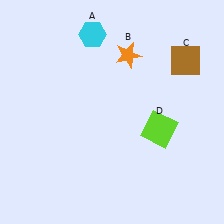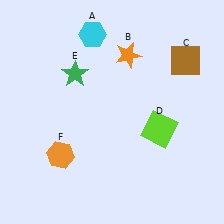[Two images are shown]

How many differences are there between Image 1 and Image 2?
There are 2 differences between the two images.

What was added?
A green star (E), an orange hexagon (F) were added in Image 2.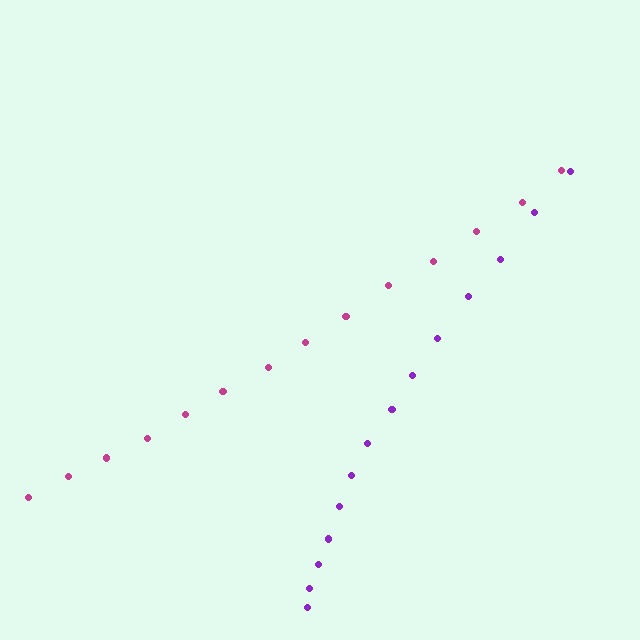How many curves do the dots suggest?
There are 2 distinct paths.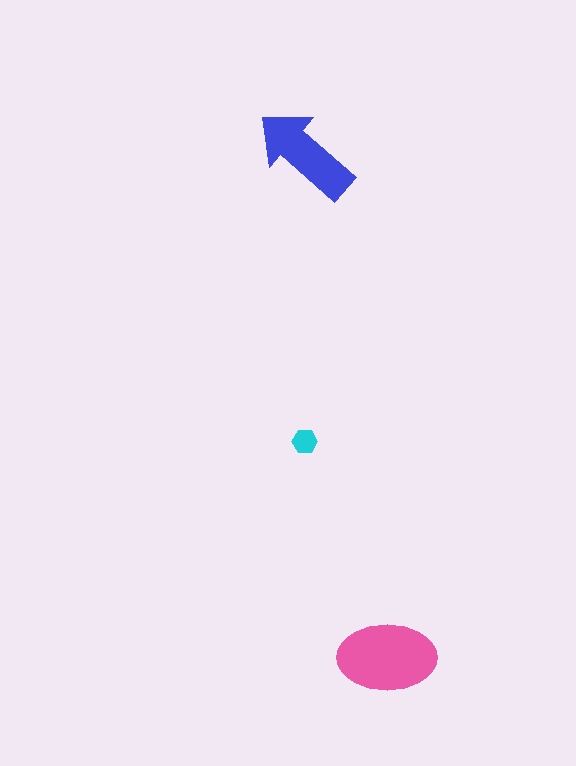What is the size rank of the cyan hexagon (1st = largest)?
3rd.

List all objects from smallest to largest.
The cyan hexagon, the blue arrow, the pink ellipse.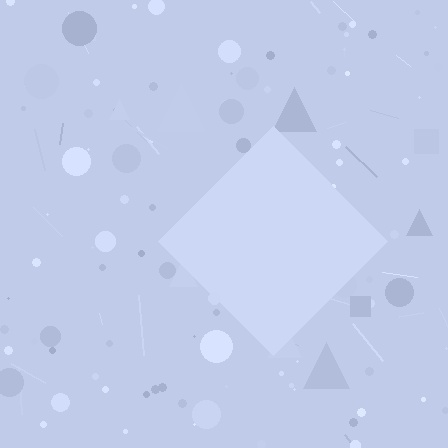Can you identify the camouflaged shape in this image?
The camouflaged shape is a diamond.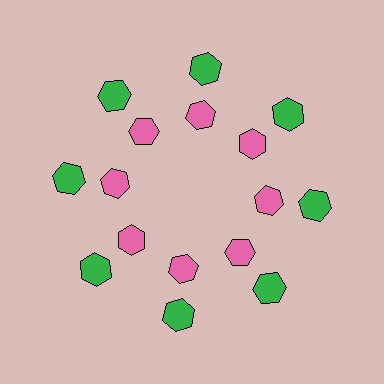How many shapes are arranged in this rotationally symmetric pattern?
There are 16 shapes, arranged in 8 groups of 2.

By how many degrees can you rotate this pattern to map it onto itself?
The pattern maps onto itself every 45 degrees of rotation.